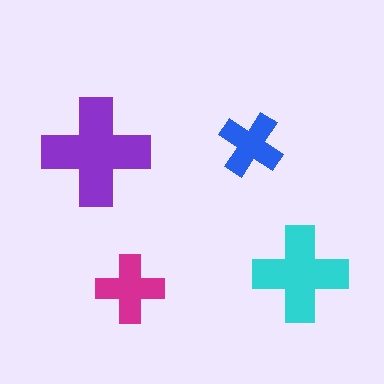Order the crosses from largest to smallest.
the purple one, the cyan one, the magenta one, the blue one.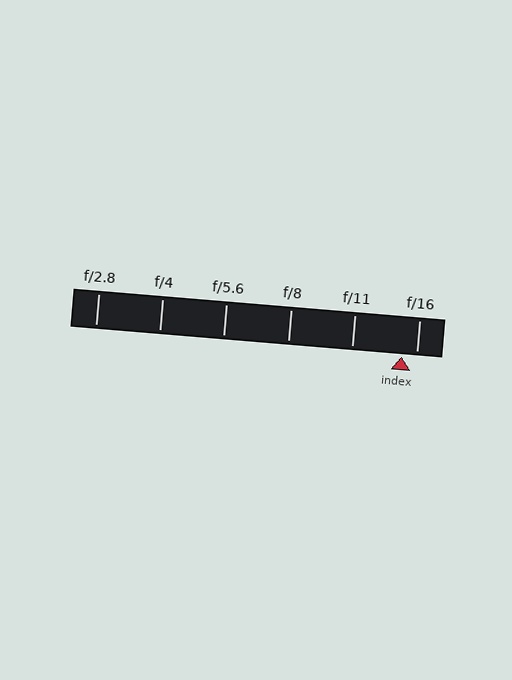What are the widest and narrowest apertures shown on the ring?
The widest aperture shown is f/2.8 and the narrowest is f/16.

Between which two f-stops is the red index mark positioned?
The index mark is between f/11 and f/16.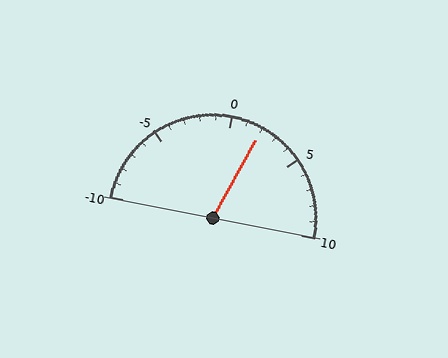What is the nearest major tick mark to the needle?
The nearest major tick mark is 0.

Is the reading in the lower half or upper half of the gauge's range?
The reading is in the upper half of the range (-10 to 10).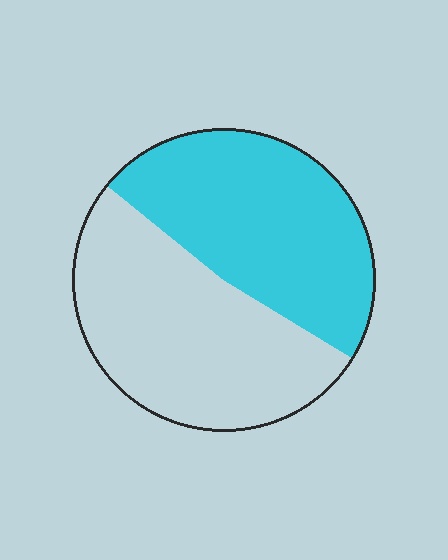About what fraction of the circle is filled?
About one half (1/2).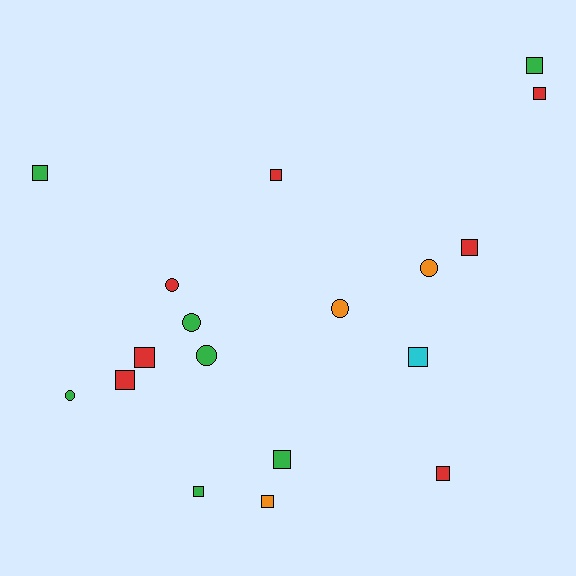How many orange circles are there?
There are 2 orange circles.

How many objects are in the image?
There are 18 objects.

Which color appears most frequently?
Green, with 7 objects.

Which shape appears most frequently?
Square, with 12 objects.